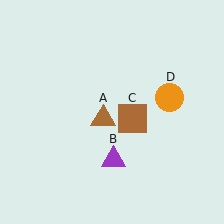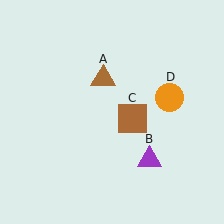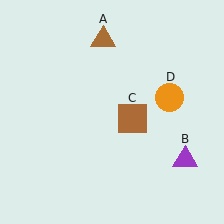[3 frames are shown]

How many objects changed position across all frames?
2 objects changed position: brown triangle (object A), purple triangle (object B).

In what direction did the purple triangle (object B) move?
The purple triangle (object B) moved right.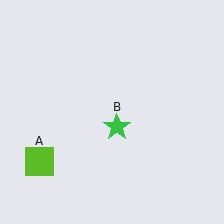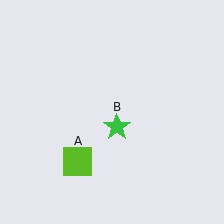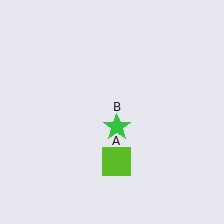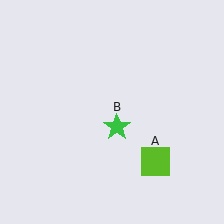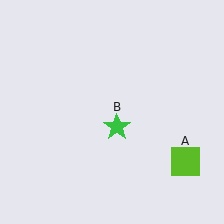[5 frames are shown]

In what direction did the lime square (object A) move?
The lime square (object A) moved right.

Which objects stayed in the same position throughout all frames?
Green star (object B) remained stationary.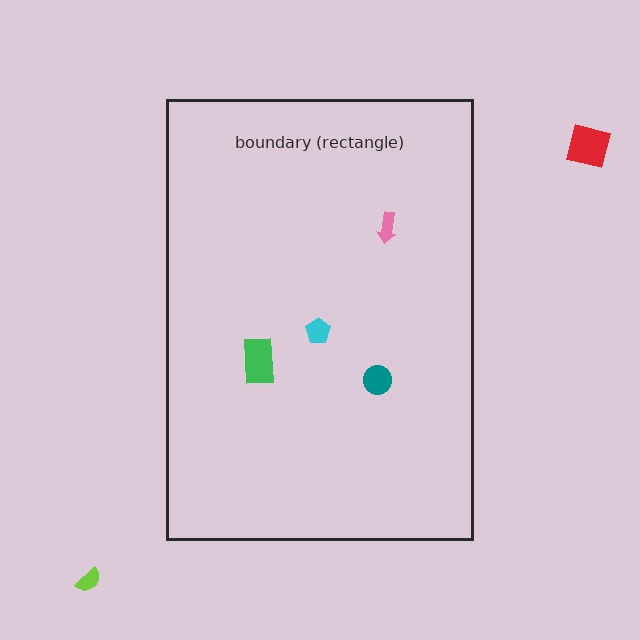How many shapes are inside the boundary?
4 inside, 2 outside.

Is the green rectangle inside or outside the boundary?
Inside.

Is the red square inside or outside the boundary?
Outside.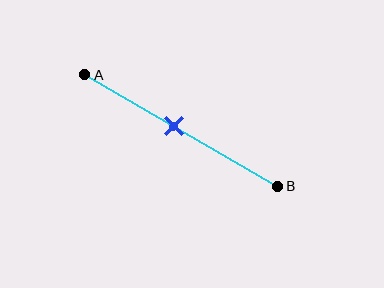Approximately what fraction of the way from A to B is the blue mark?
The blue mark is approximately 45% of the way from A to B.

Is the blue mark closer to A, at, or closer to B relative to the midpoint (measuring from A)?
The blue mark is closer to point A than the midpoint of segment AB.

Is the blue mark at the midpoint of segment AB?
No, the mark is at about 45% from A, not at the 50% midpoint.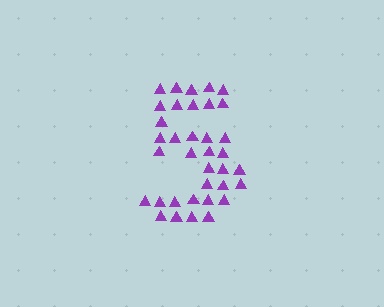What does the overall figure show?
The overall figure shows the digit 5.